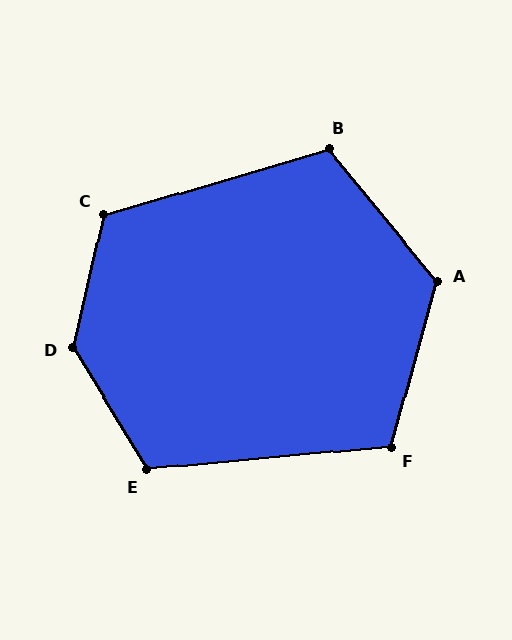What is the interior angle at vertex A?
Approximately 125 degrees (obtuse).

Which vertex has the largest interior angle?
D, at approximately 136 degrees.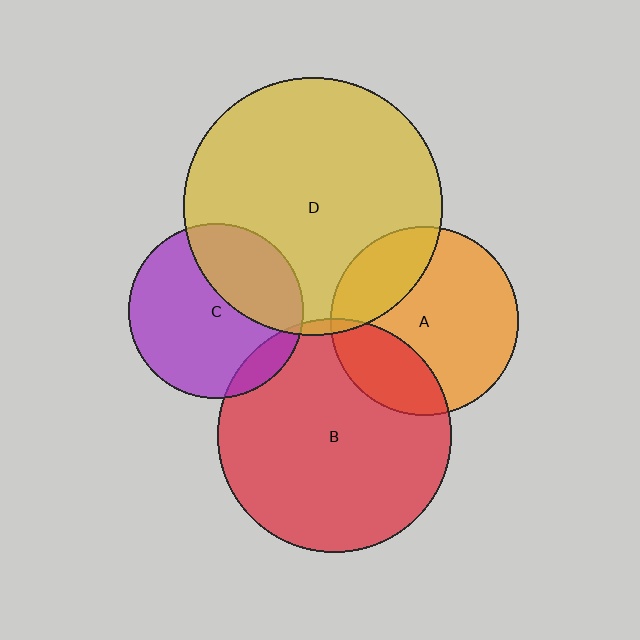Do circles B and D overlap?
Yes.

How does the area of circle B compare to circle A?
Approximately 1.5 times.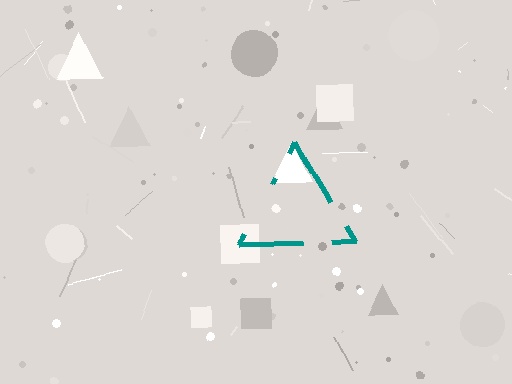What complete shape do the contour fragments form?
The contour fragments form a triangle.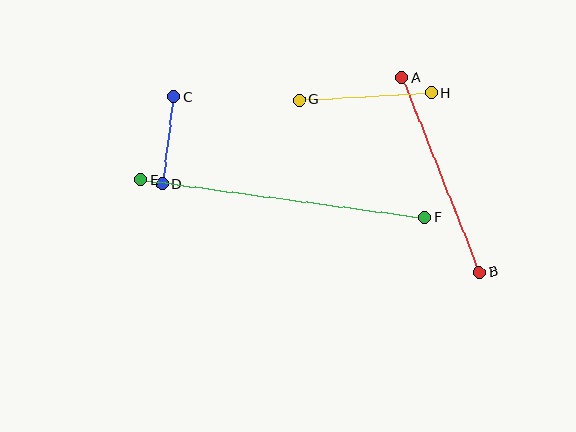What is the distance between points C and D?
The distance is approximately 88 pixels.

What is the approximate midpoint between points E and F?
The midpoint is at approximately (283, 199) pixels.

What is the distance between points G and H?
The distance is approximately 132 pixels.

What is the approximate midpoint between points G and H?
The midpoint is at approximately (365, 96) pixels.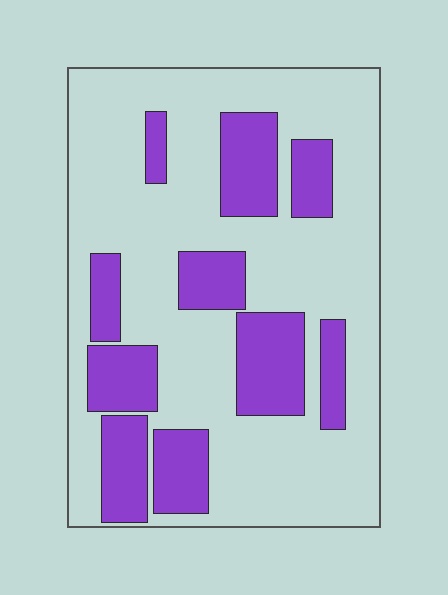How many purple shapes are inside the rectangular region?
10.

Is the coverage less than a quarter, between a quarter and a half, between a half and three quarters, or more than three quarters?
Between a quarter and a half.